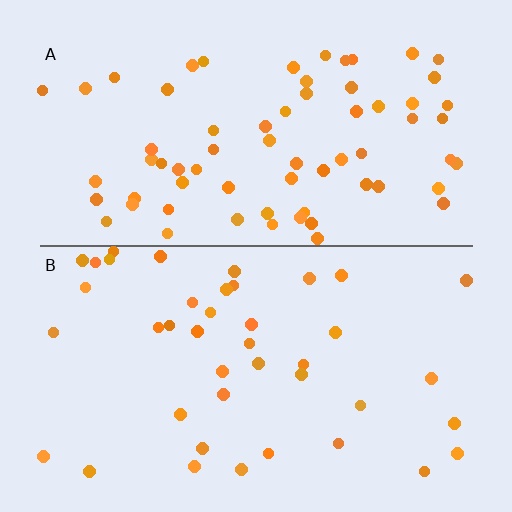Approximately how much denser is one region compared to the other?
Approximately 1.7× — region A over region B.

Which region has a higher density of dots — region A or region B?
A (the top).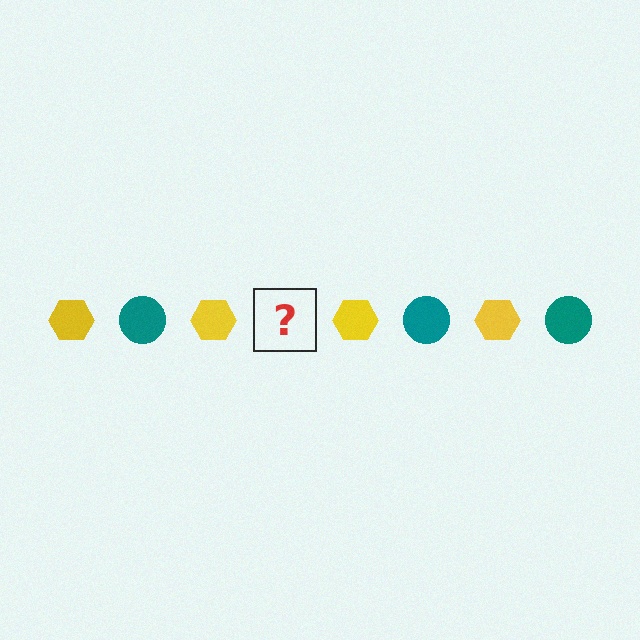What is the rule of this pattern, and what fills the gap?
The rule is that the pattern alternates between yellow hexagon and teal circle. The gap should be filled with a teal circle.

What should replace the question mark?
The question mark should be replaced with a teal circle.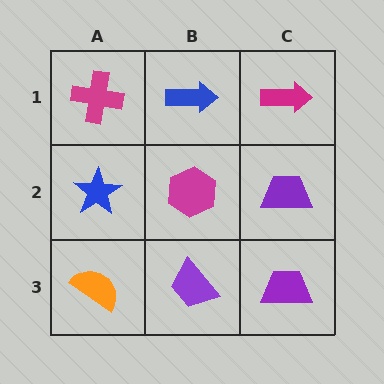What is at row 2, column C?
A purple trapezoid.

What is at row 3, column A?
An orange semicircle.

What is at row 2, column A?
A blue star.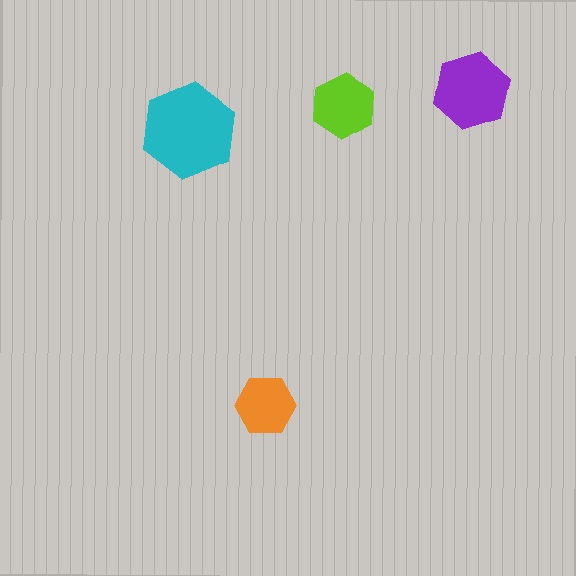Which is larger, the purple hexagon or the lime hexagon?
The purple one.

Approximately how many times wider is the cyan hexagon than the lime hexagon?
About 1.5 times wider.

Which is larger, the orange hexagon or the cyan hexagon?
The cyan one.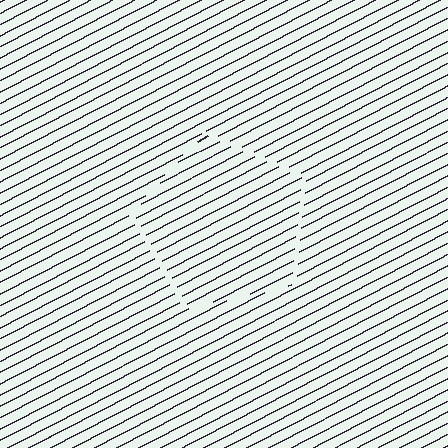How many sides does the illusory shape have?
5 sides — the line-ends trace a pentagon.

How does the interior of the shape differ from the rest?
The interior of the shape contains the same grating, shifted by half a period — the contour is defined by the phase discontinuity where line-ends from the inner and outer gratings abut.